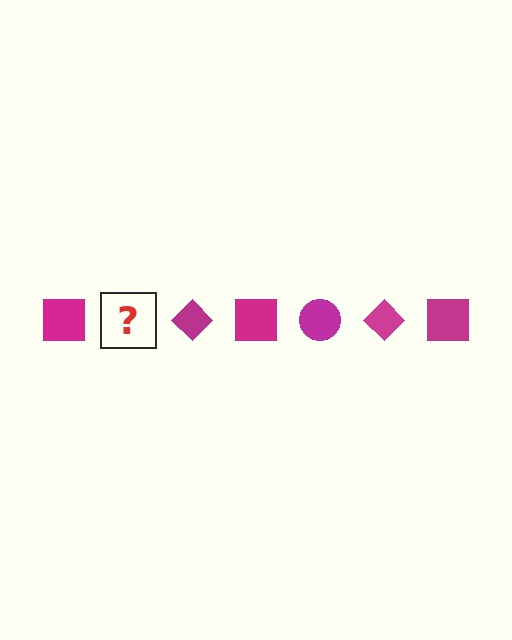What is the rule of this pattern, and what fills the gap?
The rule is that the pattern cycles through square, circle, diamond shapes in magenta. The gap should be filled with a magenta circle.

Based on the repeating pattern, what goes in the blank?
The blank should be a magenta circle.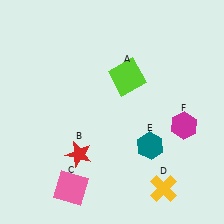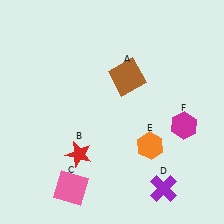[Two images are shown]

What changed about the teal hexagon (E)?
In Image 1, E is teal. In Image 2, it changed to orange.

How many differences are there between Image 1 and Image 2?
There are 3 differences between the two images.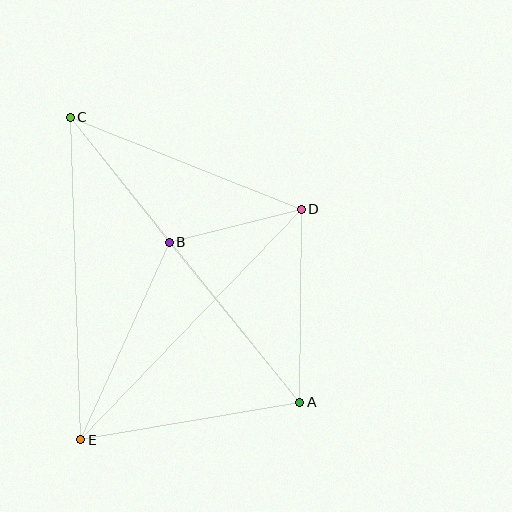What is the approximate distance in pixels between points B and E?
The distance between B and E is approximately 216 pixels.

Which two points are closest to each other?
Points B and D are closest to each other.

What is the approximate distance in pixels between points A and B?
The distance between A and B is approximately 206 pixels.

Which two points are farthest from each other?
Points A and C are farthest from each other.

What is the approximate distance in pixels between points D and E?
The distance between D and E is approximately 319 pixels.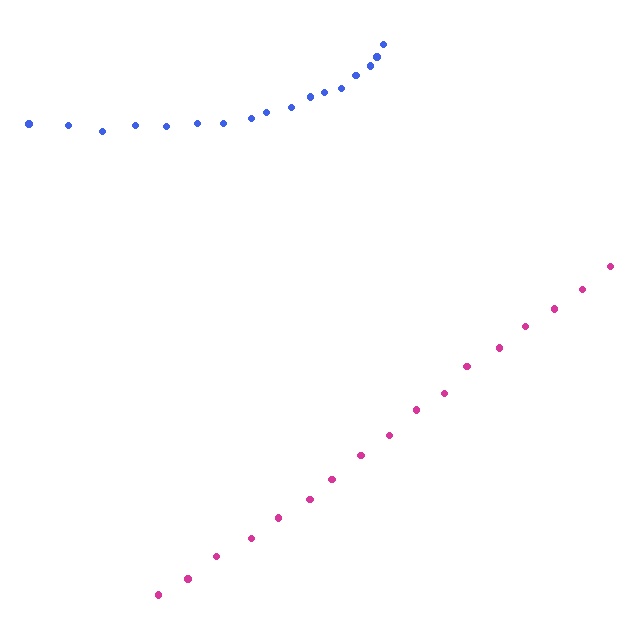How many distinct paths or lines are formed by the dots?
There are 2 distinct paths.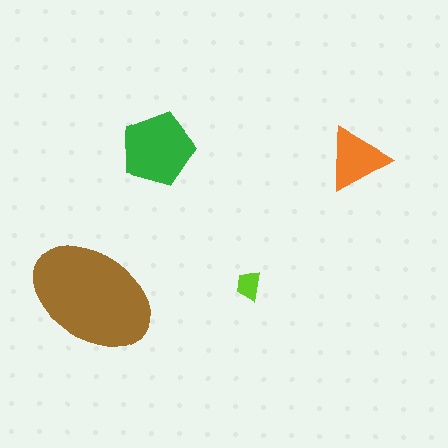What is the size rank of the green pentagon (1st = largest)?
2nd.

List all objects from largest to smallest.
The brown ellipse, the green pentagon, the orange triangle, the lime trapezoid.